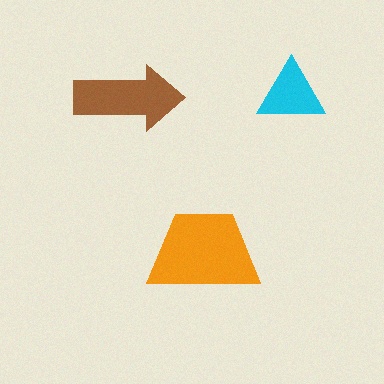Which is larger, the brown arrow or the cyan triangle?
The brown arrow.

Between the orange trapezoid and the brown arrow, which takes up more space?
The orange trapezoid.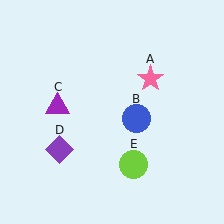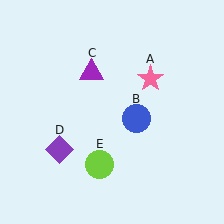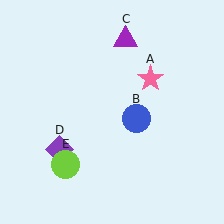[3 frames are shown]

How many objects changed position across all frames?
2 objects changed position: purple triangle (object C), lime circle (object E).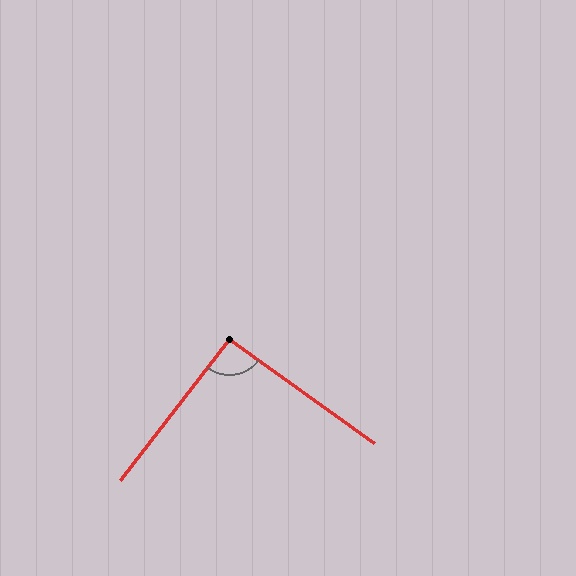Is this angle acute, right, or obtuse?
It is approximately a right angle.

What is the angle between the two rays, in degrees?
Approximately 92 degrees.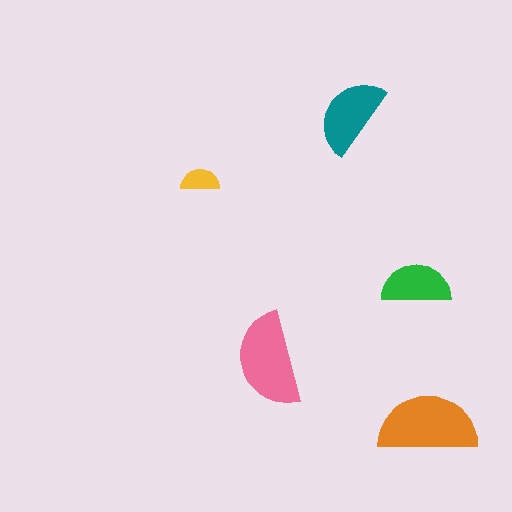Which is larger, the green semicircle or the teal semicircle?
The teal one.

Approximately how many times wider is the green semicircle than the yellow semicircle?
About 2 times wider.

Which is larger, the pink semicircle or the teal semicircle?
The pink one.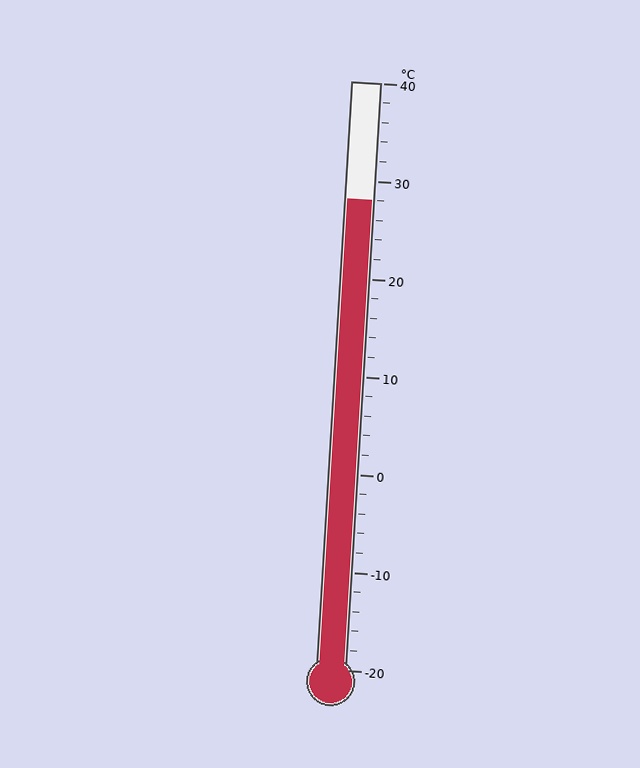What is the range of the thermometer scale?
The thermometer scale ranges from -20°C to 40°C.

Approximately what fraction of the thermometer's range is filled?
The thermometer is filled to approximately 80% of its range.